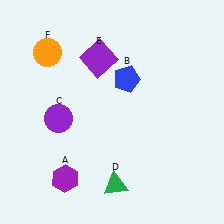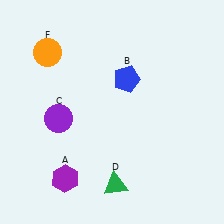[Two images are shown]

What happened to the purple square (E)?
The purple square (E) was removed in Image 2. It was in the top-left area of Image 1.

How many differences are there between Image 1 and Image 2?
There is 1 difference between the two images.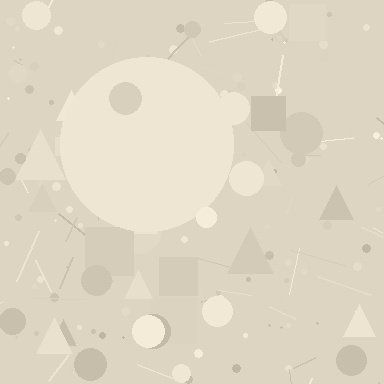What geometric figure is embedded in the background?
A circle is embedded in the background.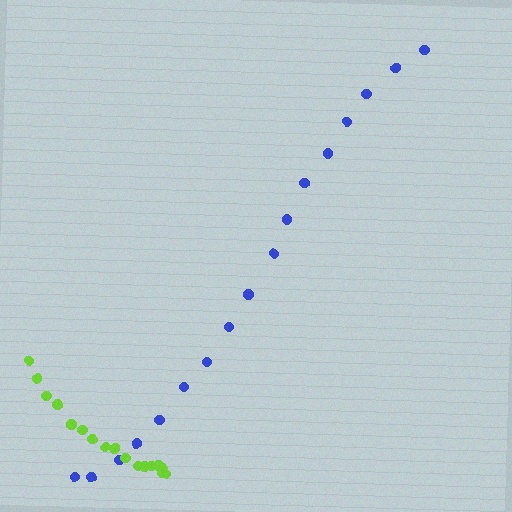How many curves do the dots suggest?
There are 2 distinct paths.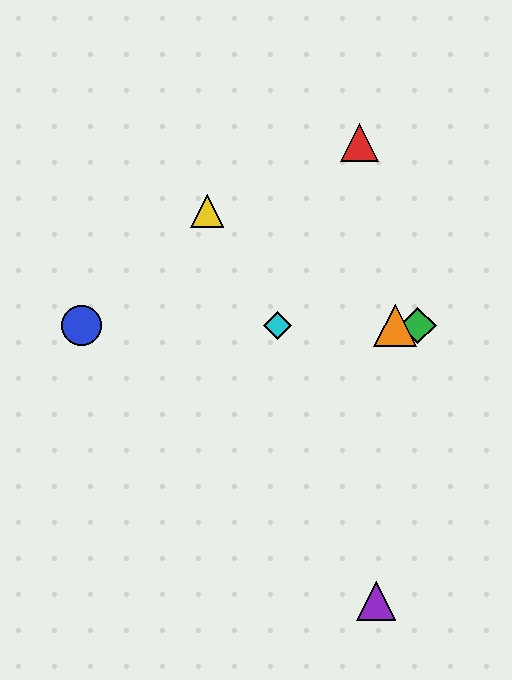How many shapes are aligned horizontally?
4 shapes (the blue circle, the green diamond, the orange triangle, the cyan diamond) are aligned horizontally.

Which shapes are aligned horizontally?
The blue circle, the green diamond, the orange triangle, the cyan diamond are aligned horizontally.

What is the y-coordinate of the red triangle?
The red triangle is at y≈143.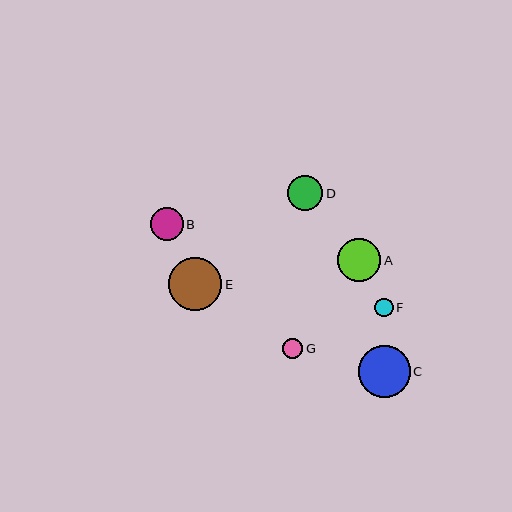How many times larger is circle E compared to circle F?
Circle E is approximately 2.9 times the size of circle F.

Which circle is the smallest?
Circle F is the smallest with a size of approximately 18 pixels.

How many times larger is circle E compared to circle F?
Circle E is approximately 2.9 times the size of circle F.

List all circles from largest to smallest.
From largest to smallest: E, C, A, D, B, G, F.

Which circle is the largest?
Circle E is the largest with a size of approximately 53 pixels.